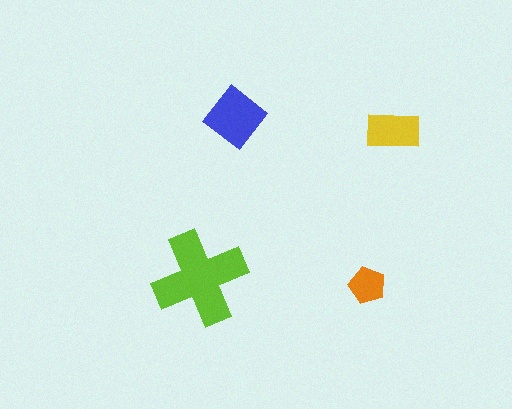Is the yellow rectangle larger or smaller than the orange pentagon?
Larger.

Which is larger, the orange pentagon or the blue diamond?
The blue diamond.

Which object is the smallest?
The orange pentagon.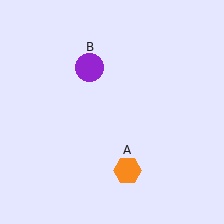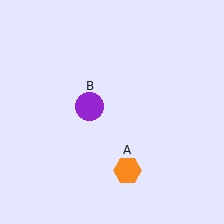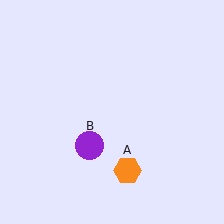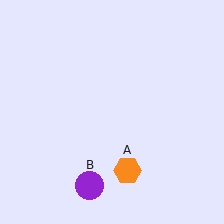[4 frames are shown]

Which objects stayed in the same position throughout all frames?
Orange hexagon (object A) remained stationary.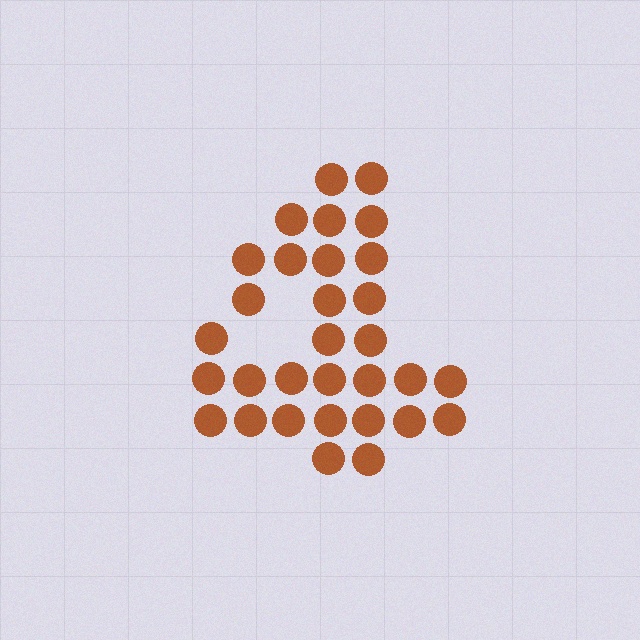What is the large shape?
The large shape is the digit 4.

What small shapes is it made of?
It is made of small circles.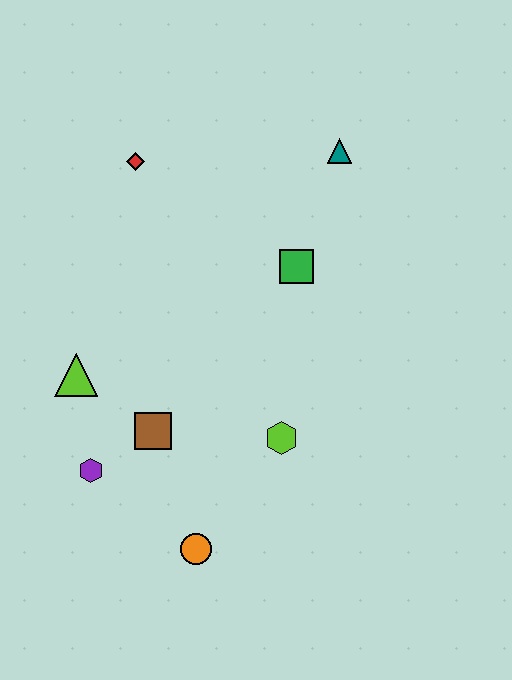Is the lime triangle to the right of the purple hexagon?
No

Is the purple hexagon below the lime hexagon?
Yes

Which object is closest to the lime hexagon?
The brown square is closest to the lime hexagon.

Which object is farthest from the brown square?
The teal triangle is farthest from the brown square.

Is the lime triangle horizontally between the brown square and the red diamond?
No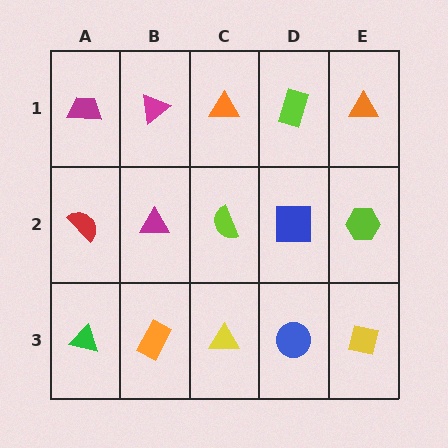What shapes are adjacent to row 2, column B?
A magenta triangle (row 1, column B), an orange rectangle (row 3, column B), a red semicircle (row 2, column A), a lime semicircle (row 2, column C).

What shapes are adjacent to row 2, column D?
A lime rectangle (row 1, column D), a blue circle (row 3, column D), a lime semicircle (row 2, column C), a lime hexagon (row 2, column E).